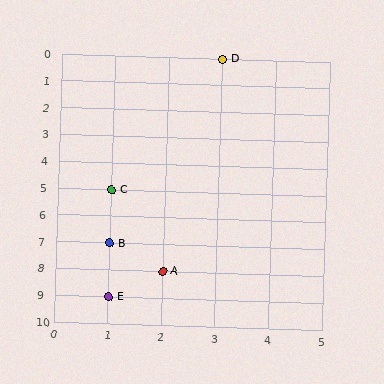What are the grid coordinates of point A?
Point A is at grid coordinates (2, 8).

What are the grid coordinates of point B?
Point B is at grid coordinates (1, 7).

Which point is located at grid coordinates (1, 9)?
Point E is at (1, 9).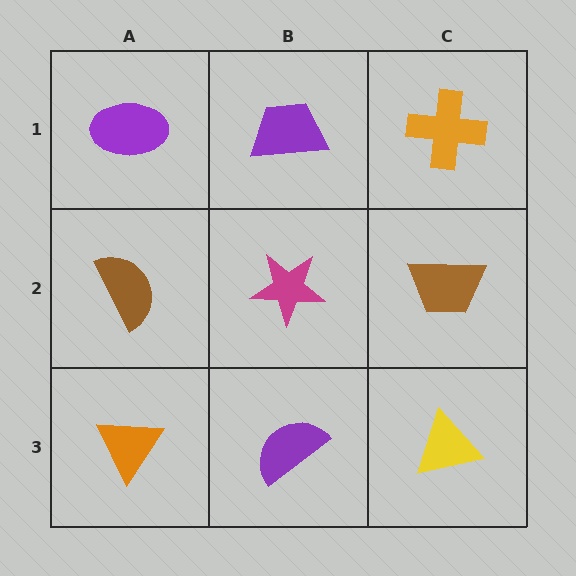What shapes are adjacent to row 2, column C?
An orange cross (row 1, column C), a yellow triangle (row 3, column C), a magenta star (row 2, column B).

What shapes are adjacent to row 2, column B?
A purple trapezoid (row 1, column B), a purple semicircle (row 3, column B), a brown semicircle (row 2, column A), a brown trapezoid (row 2, column C).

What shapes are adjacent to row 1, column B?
A magenta star (row 2, column B), a purple ellipse (row 1, column A), an orange cross (row 1, column C).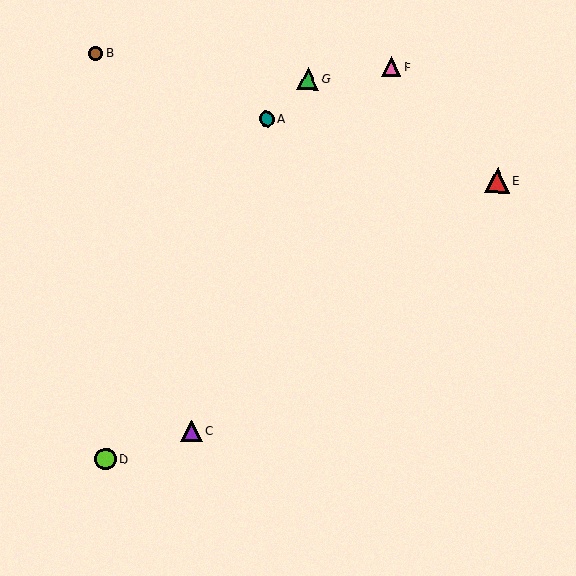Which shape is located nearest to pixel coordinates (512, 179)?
The red triangle (labeled E) at (497, 181) is nearest to that location.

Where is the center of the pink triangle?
The center of the pink triangle is at (391, 67).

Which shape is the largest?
The red triangle (labeled E) is the largest.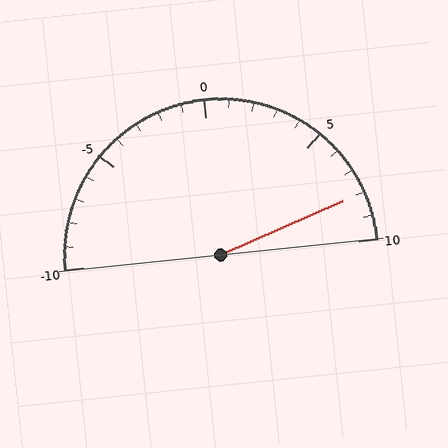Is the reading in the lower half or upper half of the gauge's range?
The reading is in the upper half of the range (-10 to 10).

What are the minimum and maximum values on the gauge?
The gauge ranges from -10 to 10.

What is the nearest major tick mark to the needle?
The nearest major tick mark is 10.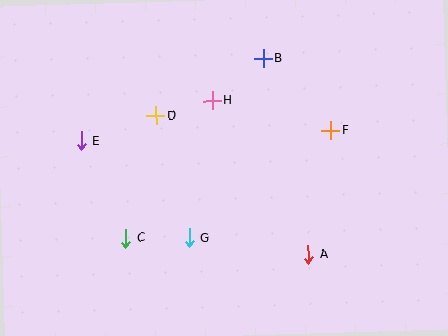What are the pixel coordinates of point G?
Point G is at (189, 238).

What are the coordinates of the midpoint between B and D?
The midpoint between B and D is at (210, 87).